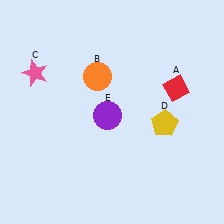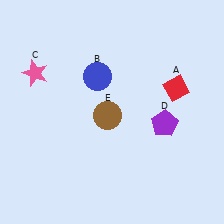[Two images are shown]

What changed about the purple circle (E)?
In Image 1, E is purple. In Image 2, it changed to brown.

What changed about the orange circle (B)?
In Image 1, B is orange. In Image 2, it changed to blue.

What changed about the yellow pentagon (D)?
In Image 1, D is yellow. In Image 2, it changed to purple.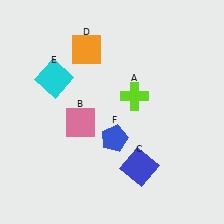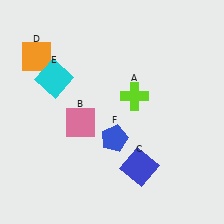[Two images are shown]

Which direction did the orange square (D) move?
The orange square (D) moved left.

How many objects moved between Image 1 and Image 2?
1 object moved between the two images.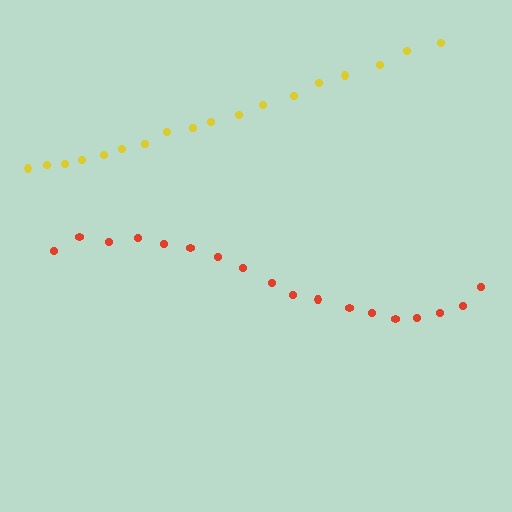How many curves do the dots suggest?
There are 2 distinct paths.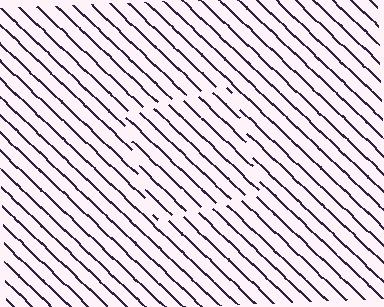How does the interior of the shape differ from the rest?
The interior of the shape contains the same grating, shifted by half a period — the contour is defined by the phase discontinuity where line-ends from the inner and outer gratings abut.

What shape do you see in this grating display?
An illusory square. The interior of the shape contains the same grating, shifted by half a period — the contour is defined by the phase discontinuity where line-ends from the inner and outer gratings abut.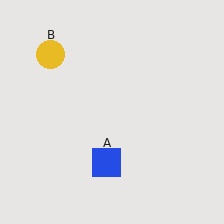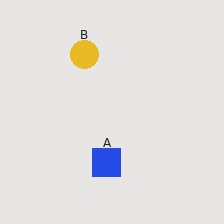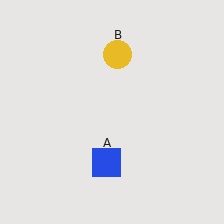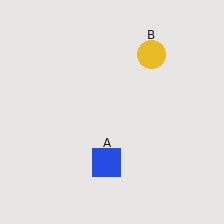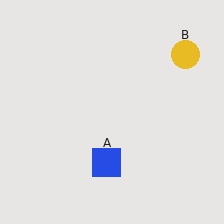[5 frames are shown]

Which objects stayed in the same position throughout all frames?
Blue square (object A) remained stationary.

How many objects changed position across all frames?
1 object changed position: yellow circle (object B).